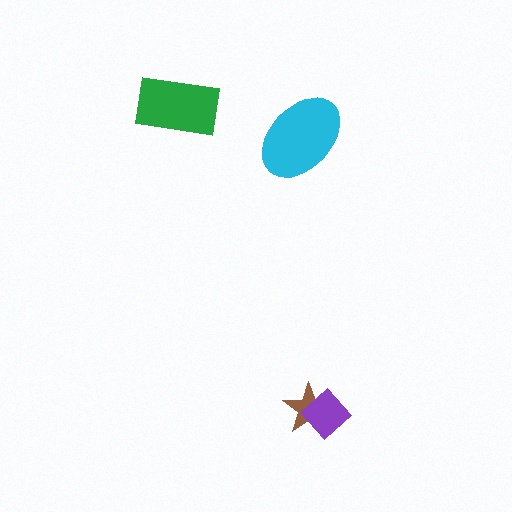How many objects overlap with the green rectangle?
0 objects overlap with the green rectangle.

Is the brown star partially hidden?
Yes, it is partially covered by another shape.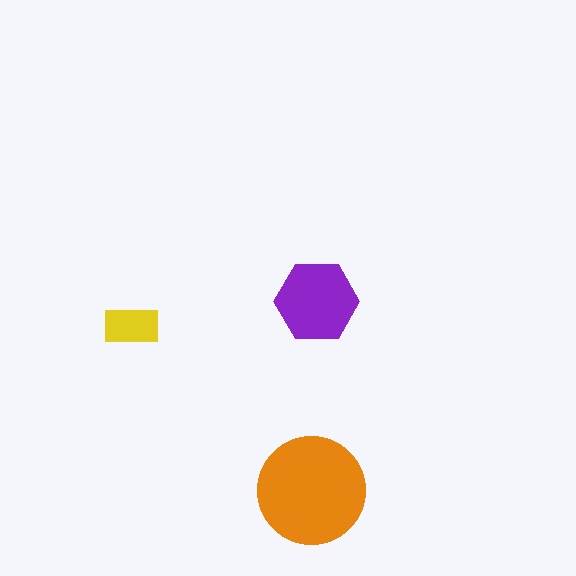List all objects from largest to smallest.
The orange circle, the purple hexagon, the yellow rectangle.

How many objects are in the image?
There are 3 objects in the image.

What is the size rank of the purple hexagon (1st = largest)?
2nd.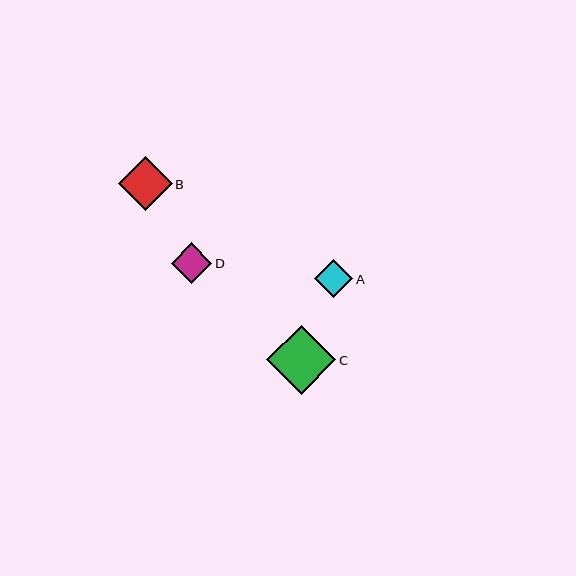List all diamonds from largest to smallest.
From largest to smallest: C, B, D, A.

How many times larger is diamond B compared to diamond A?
Diamond B is approximately 1.4 times the size of diamond A.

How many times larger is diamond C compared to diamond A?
Diamond C is approximately 1.8 times the size of diamond A.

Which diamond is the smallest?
Diamond A is the smallest with a size of approximately 38 pixels.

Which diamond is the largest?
Diamond C is the largest with a size of approximately 69 pixels.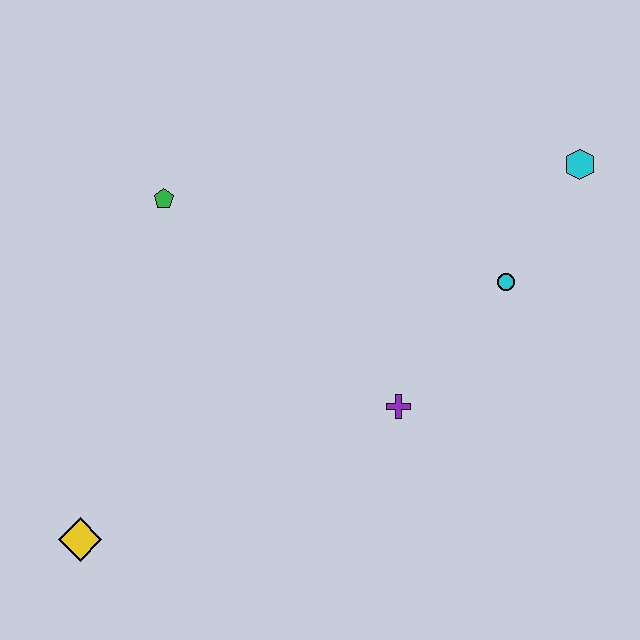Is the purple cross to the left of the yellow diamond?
No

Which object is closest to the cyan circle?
The cyan hexagon is closest to the cyan circle.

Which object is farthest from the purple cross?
The yellow diamond is farthest from the purple cross.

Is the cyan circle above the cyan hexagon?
No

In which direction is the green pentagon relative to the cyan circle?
The green pentagon is to the left of the cyan circle.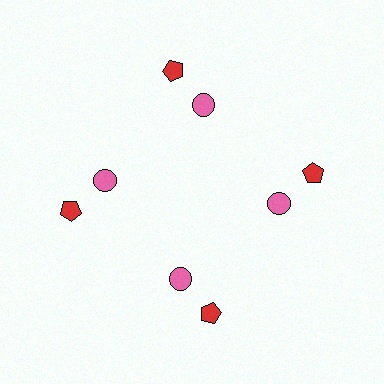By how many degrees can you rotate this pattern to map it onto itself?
The pattern maps onto itself every 90 degrees of rotation.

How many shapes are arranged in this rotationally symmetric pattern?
There are 8 shapes, arranged in 4 groups of 2.